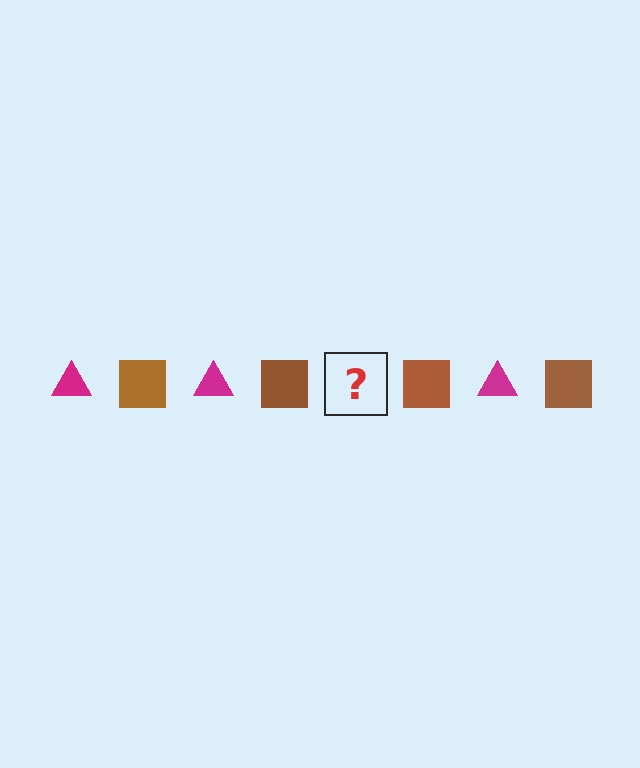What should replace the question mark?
The question mark should be replaced with a magenta triangle.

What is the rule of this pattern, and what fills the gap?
The rule is that the pattern alternates between magenta triangle and brown square. The gap should be filled with a magenta triangle.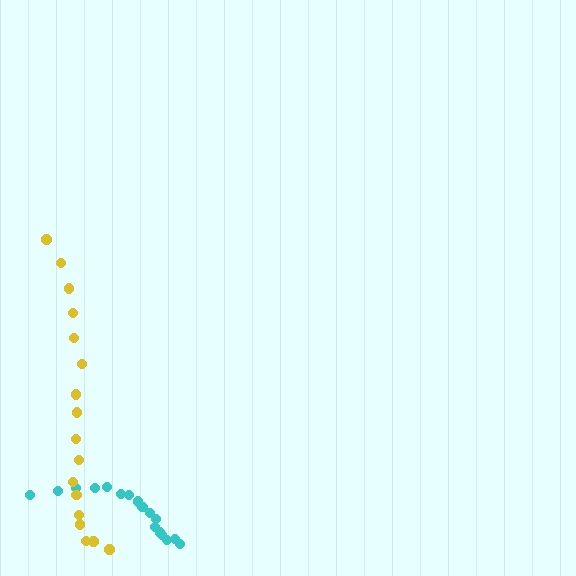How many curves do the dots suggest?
There are 2 distinct paths.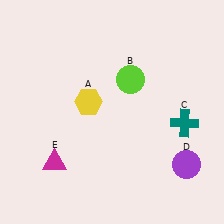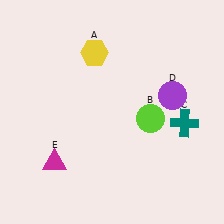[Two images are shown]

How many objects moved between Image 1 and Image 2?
3 objects moved between the two images.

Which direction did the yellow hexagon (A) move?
The yellow hexagon (A) moved up.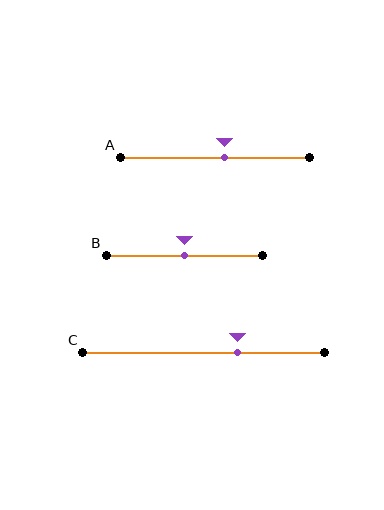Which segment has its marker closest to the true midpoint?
Segment B has its marker closest to the true midpoint.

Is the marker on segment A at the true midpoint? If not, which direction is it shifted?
No, the marker on segment A is shifted to the right by about 5% of the segment length.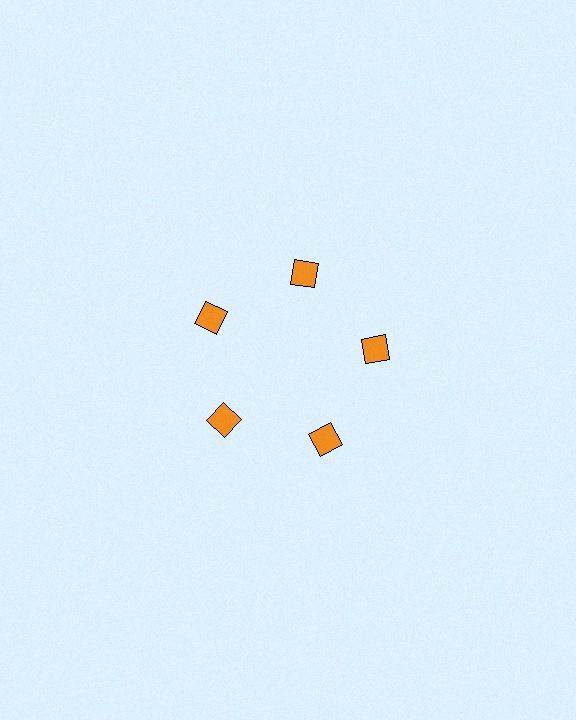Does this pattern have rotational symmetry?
Yes, this pattern has 5-fold rotational symmetry. It looks the same after rotating 72 degrees around the center.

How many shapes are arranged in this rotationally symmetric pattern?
There are 5 shapes, arranged in 5 groups of 1.